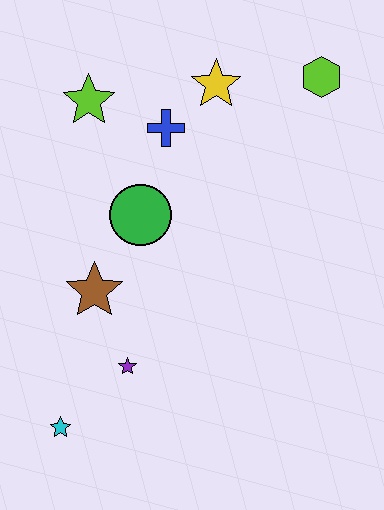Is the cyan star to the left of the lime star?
Yes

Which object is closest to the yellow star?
The blue cross is closest to the yellow star.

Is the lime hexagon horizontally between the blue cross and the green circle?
No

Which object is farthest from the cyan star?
The lime hexagon is farthest from the cyan star.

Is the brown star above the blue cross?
No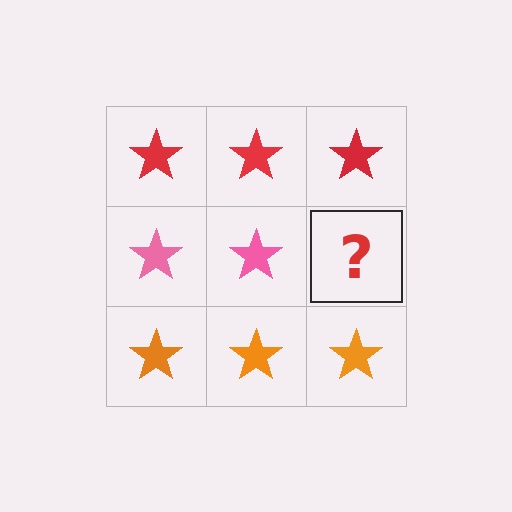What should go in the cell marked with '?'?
The missing cell should contain a pink star.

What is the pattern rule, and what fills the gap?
The rule is that each row has a consistent color. The gap should be filled with a pink star.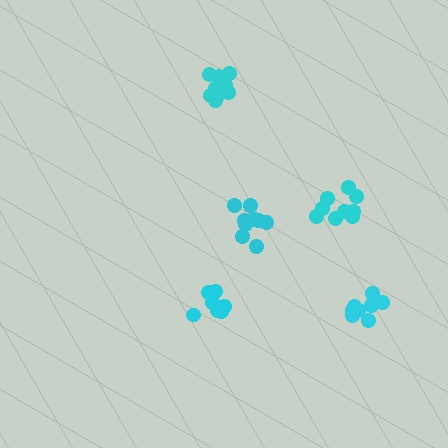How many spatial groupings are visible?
There are 5 spatial groupings.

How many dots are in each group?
Group 1: 10 dots, Group 2: 9 dots, Group 3: 9 dots, Group 4: 7 dots, Group 5: 8 dots (43 total).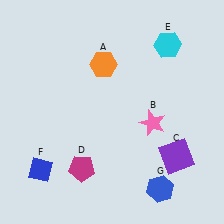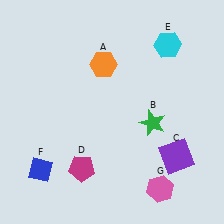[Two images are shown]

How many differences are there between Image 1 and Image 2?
There are 2 differences between the two images.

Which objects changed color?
B changed from pink to green. G changed from blue to pink.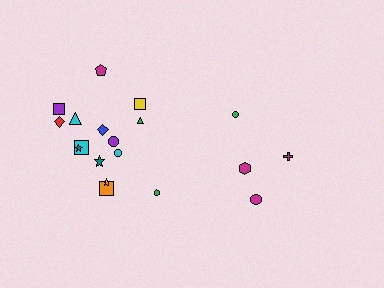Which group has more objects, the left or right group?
The left group.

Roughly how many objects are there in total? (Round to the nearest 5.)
Roughly 20 objects in total.